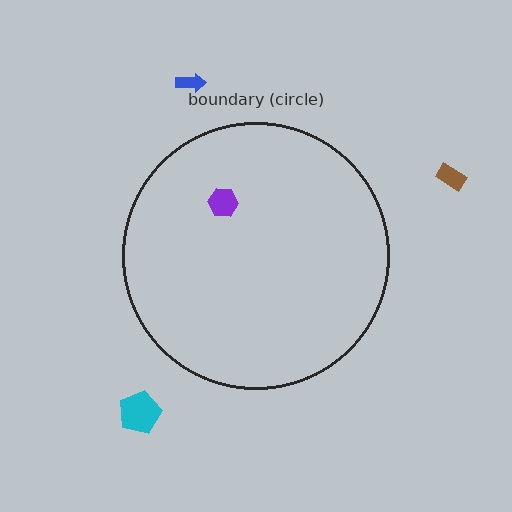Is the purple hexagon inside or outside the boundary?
Inside.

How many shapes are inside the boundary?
1 inside, 3 outside.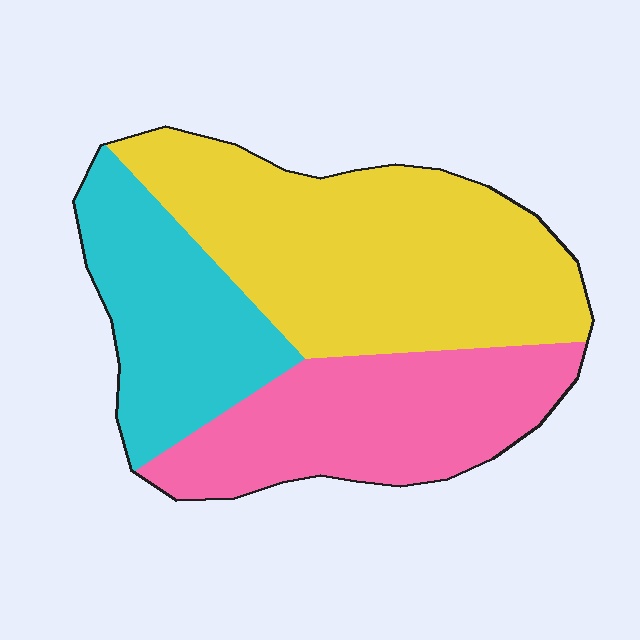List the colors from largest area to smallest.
From largest to smallest: yellow, pink, cyan.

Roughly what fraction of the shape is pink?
Pink covers around 30% of the shape.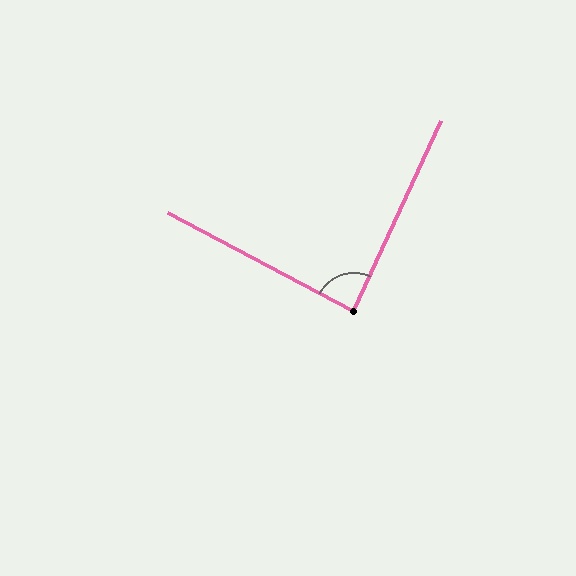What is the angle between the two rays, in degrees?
Approximately 87 degrees.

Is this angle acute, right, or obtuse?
It is approximately a right angle.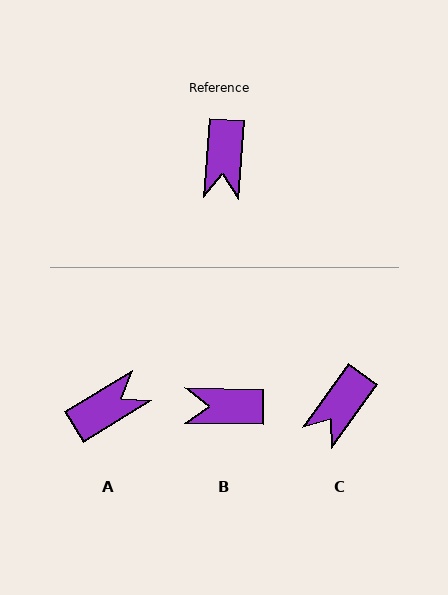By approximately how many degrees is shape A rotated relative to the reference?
Approximately 126 degrees counter-clockwise.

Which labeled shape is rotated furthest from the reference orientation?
A, about 126 degrees away.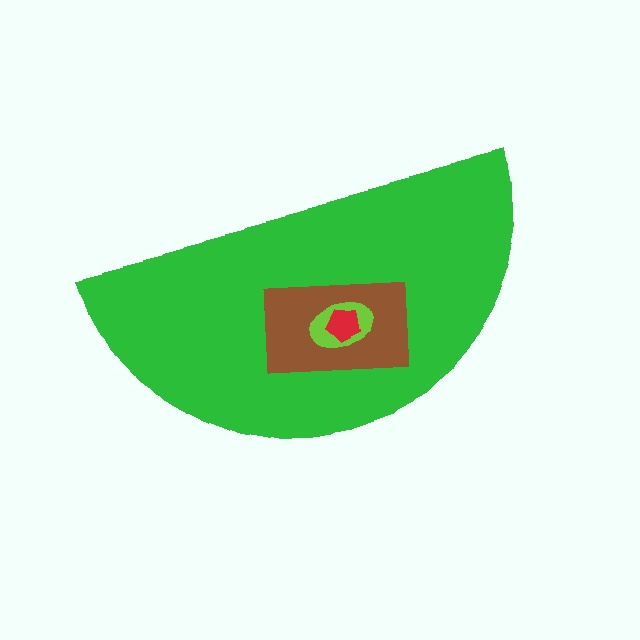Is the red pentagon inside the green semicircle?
Yes.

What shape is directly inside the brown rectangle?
The lime ellipse.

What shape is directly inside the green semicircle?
The brown rectangle.